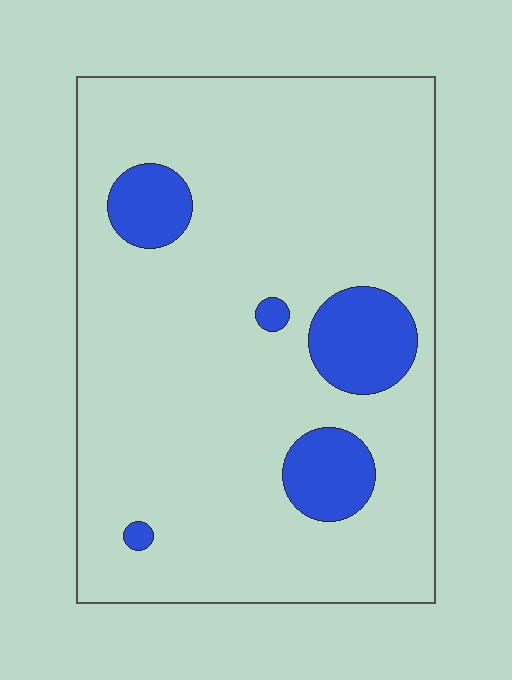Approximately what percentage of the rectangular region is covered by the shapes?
Approximately 15%.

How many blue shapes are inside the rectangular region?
5.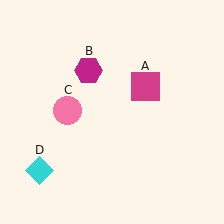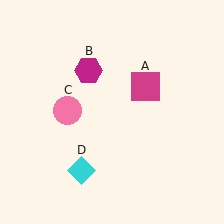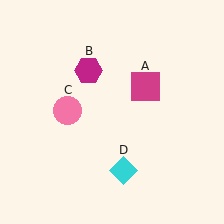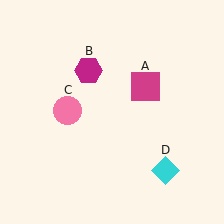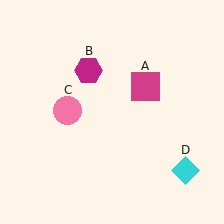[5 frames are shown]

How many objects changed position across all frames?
1 object changed position: cyan diamond (object D).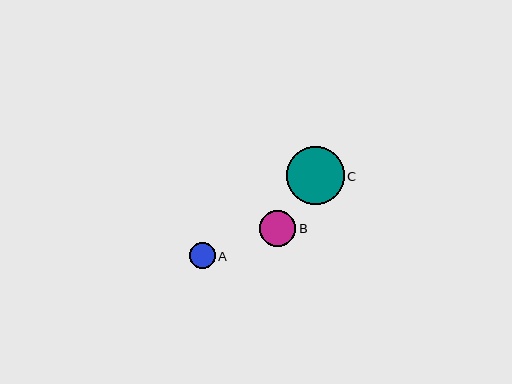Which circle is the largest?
Circle C is the largest with a size of approximately 58 pixels.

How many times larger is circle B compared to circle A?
Circle B is approximately 1.4 times the size of circle A.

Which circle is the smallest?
Circle A is the smallest with a size of approximately 26 pixels.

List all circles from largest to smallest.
From largest to smallest: C, B, A.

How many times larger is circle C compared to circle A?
Circle C is approximately 2.2 times the size of circle A.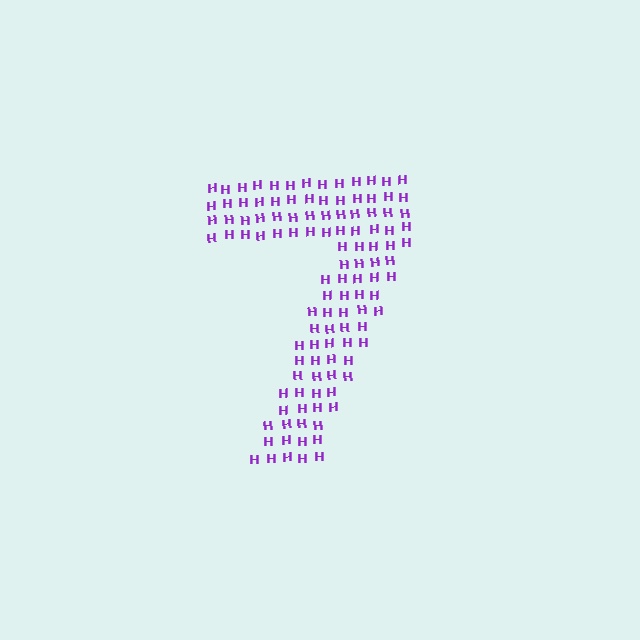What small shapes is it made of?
It is made of small letter H's.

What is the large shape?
The large shape is the digit 7.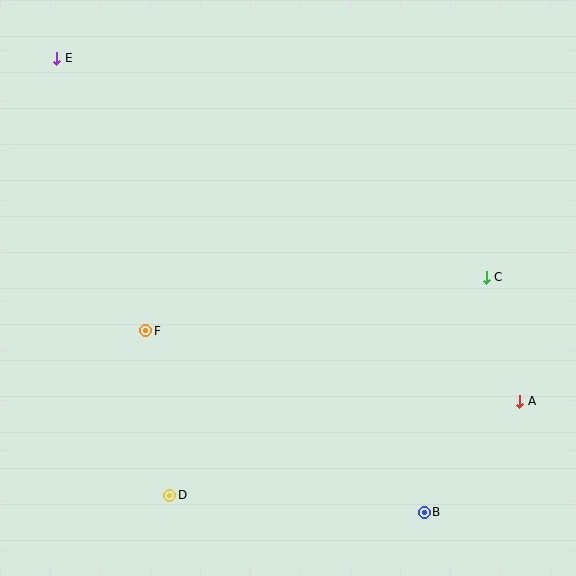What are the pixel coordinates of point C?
Point C is at (486, 277).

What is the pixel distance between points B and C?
The distance between B and C is 243 pixels.